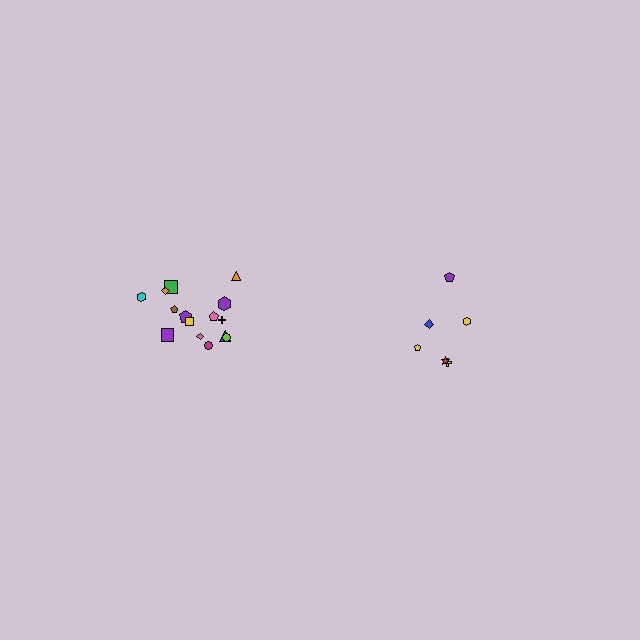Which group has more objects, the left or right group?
The left group.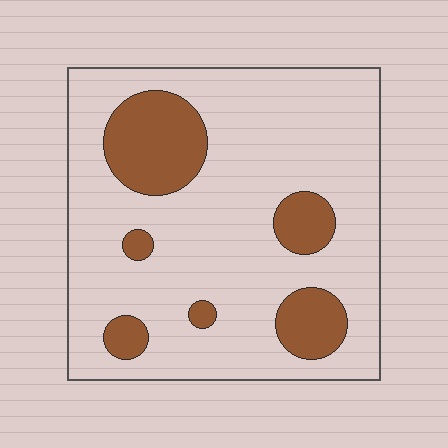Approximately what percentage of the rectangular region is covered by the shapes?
Approximately 20%.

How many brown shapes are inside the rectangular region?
6.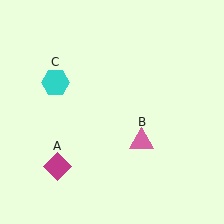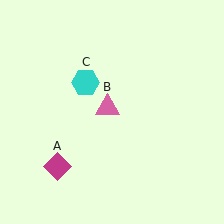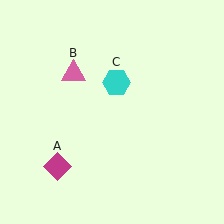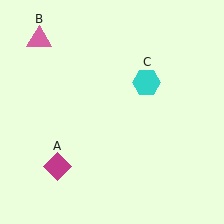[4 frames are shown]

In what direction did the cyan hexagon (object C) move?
The cyan hexagon (object C) moved right.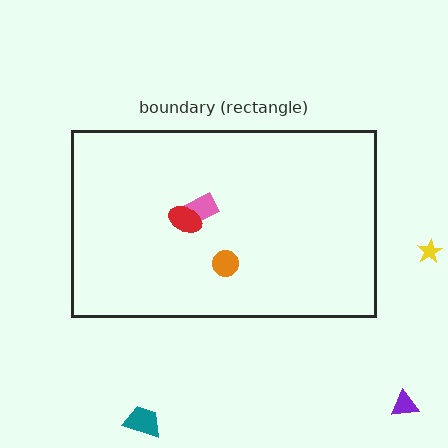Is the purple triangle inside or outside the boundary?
Outside.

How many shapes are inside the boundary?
3 inside, 3 outside.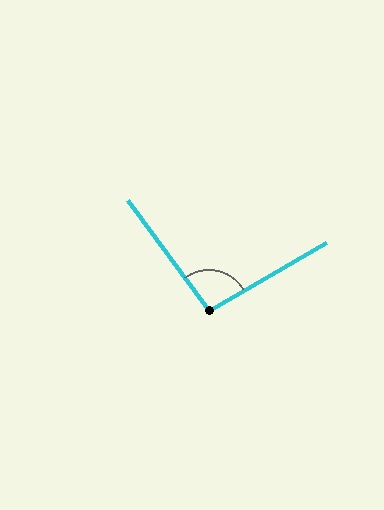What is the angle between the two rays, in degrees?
Approximately 96 degrees.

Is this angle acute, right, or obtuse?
It is obtuse.